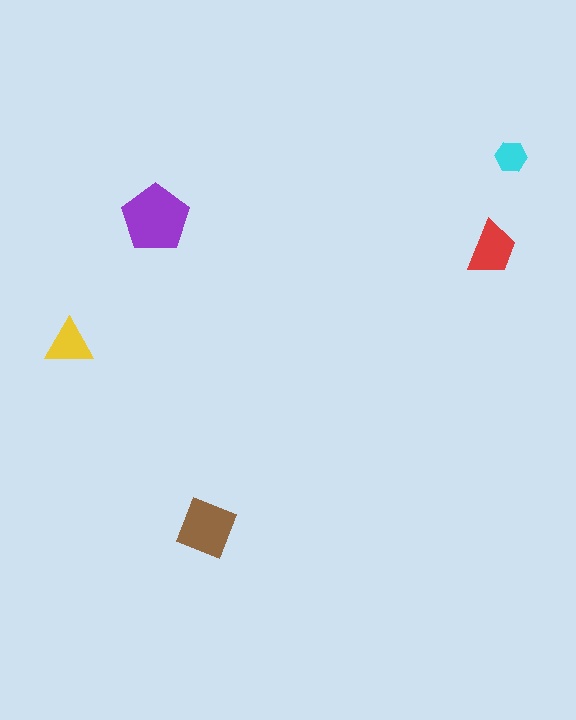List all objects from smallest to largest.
The cyan hexagon, the yellow triangle, the red trapezoid, the brown square, the purple pentagon.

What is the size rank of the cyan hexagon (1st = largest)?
5th.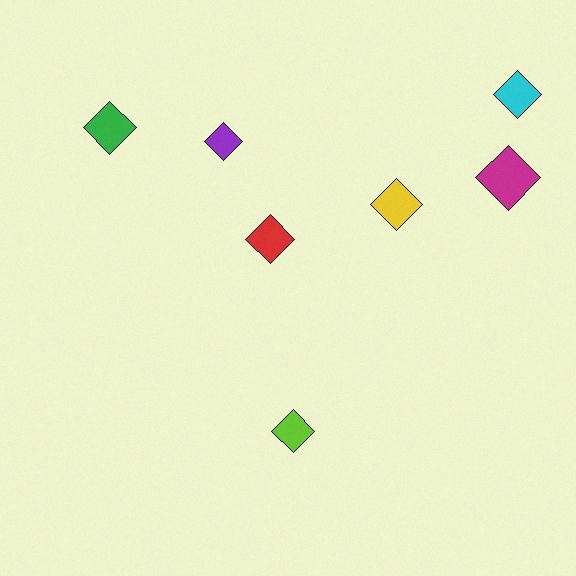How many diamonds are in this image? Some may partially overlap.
There are 7 diamonds.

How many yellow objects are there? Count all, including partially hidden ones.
There is 1 yellow object.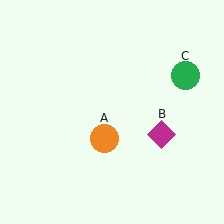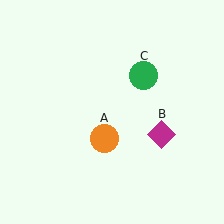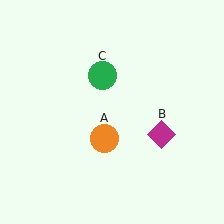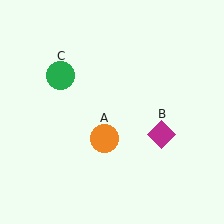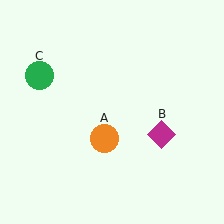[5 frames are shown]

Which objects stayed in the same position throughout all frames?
Orange circle (object A) and magenta diamond (object B) remained stationary.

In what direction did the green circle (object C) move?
The green circle (object C) moved left.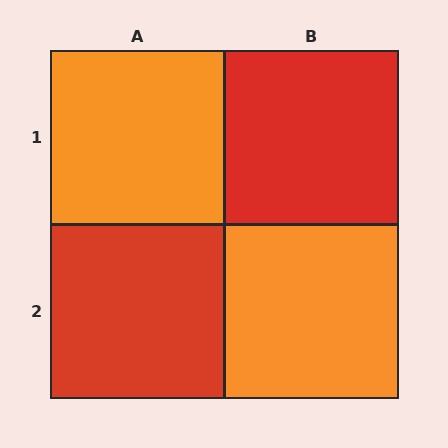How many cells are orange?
2 cells are orange.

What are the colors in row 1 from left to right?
Orange, red.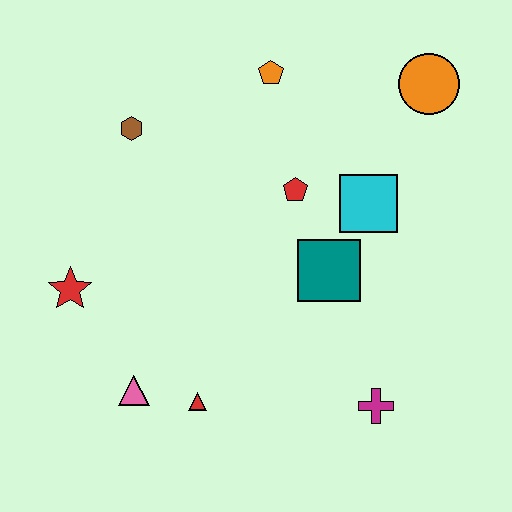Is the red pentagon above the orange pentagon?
No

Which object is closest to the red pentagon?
The cyan square is closest to the red pentagon.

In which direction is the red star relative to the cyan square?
The red star is to the left of the cyan square.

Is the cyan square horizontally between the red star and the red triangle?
No